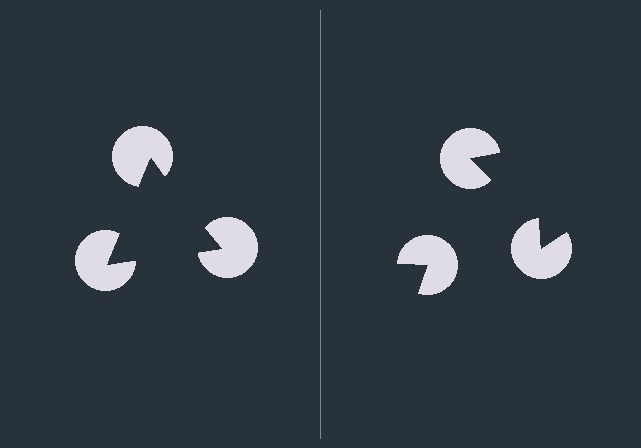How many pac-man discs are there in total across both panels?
6 — 3 on each side.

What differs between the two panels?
The pac-man discs are positioned identically on both sides; only the wedge orientations differ. On the left they align to a triangle; on the right they are misaligned.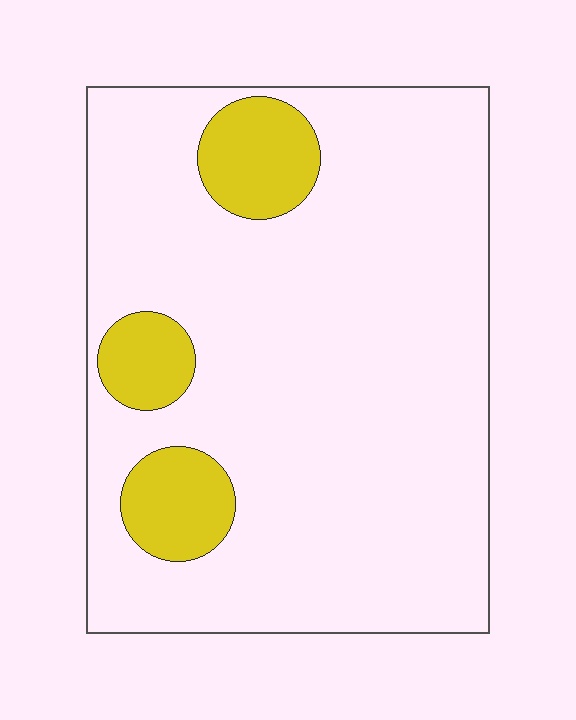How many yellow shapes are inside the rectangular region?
3.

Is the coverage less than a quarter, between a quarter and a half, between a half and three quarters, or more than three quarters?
Less than a quarter.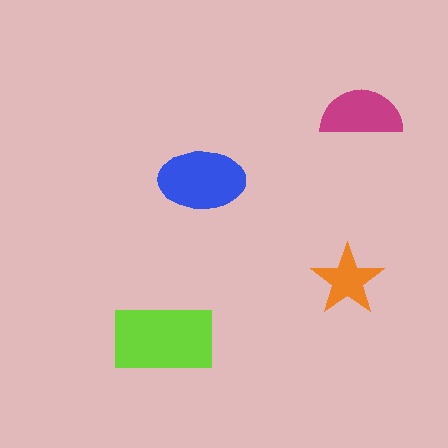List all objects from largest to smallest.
The lime rectangle, the blue ellipse, the magenta semicircle, the orange star.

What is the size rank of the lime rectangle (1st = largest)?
1st.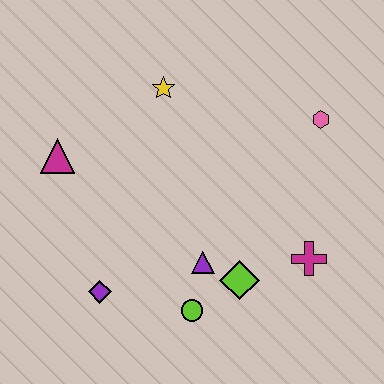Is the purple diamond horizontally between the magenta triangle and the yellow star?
Yes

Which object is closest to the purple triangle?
The lime diamond is closest to the purple triangle.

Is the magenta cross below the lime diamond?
No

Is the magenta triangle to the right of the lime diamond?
No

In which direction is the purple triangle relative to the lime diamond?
The purple triangle is to the left of the lime diamond.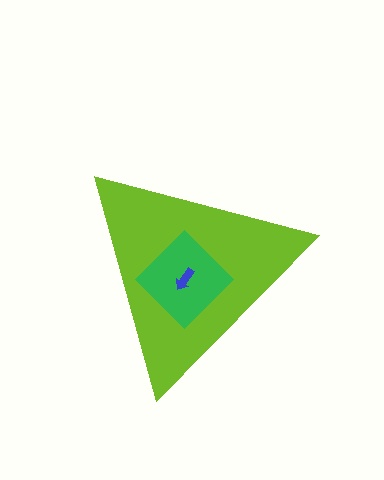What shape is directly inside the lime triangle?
The green diamond.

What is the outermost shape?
The lime triangle.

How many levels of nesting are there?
3.